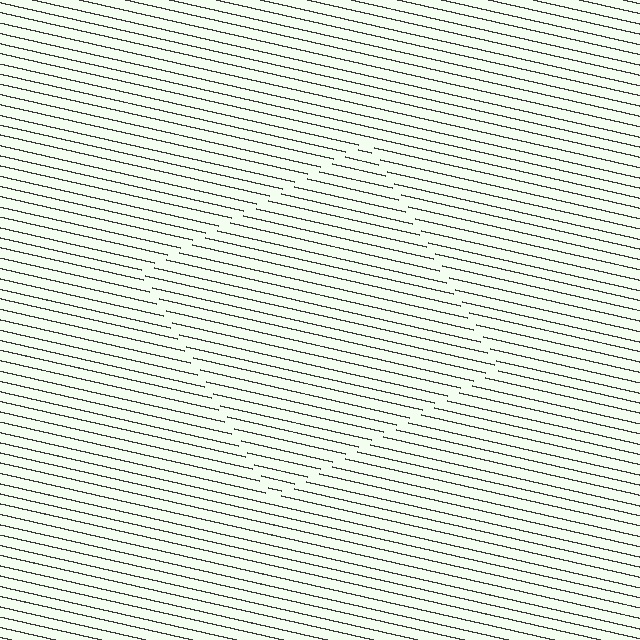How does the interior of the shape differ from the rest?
The interior of the shape contains the same grating, shifted by half a period — the contour is defined by the phase discontinuity where line-ends from the inner and outer gratings abut.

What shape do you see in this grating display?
An illusory square. The interior of the shape contains the same grating, shifted by half a period — the contour is defined by the phase discontinuity where line-ends from the inner and outer gratings abut.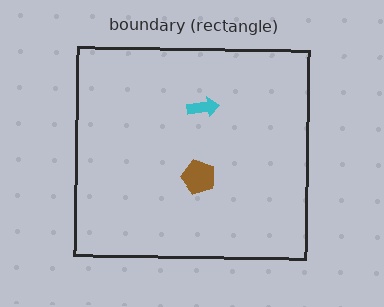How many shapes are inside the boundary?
2 inside, 0 outside.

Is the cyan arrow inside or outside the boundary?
Inside.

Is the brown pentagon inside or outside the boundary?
Inside.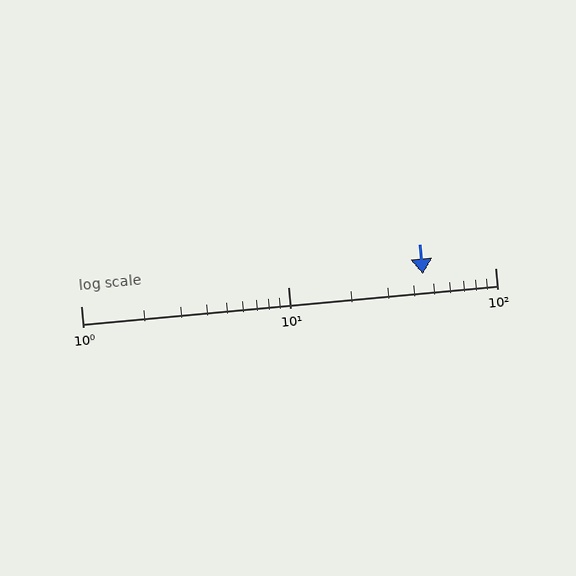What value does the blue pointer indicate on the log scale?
The pointer indicates approximately 45.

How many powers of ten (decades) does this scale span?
The scale spans 2 decades, from 1 to 100.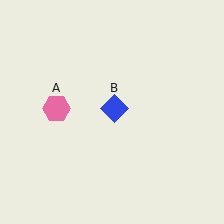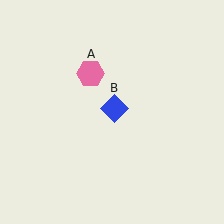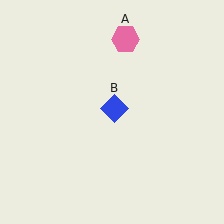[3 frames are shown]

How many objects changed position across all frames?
1 object changed position: pink hexagon (object A).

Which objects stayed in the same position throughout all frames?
Blue diamond (object B) remained stationary.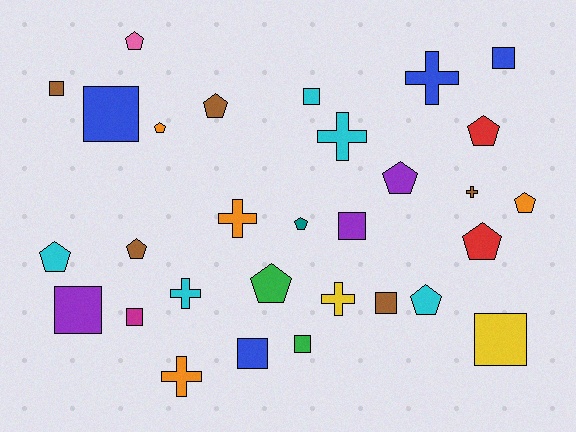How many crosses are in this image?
There are 7 crosses.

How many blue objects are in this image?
There are 4 blue objects.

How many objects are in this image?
There are 30 objects.